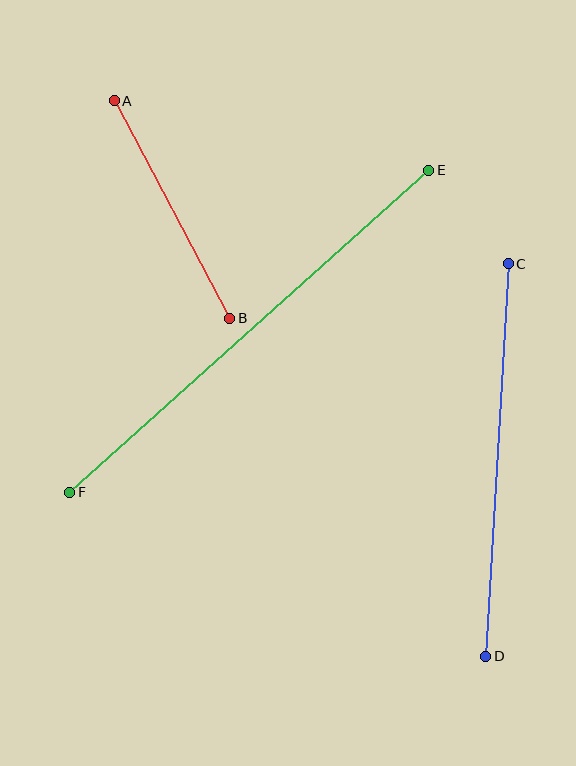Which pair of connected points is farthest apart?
Points E and F are farthest apart.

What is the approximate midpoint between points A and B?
The midpoint is at approximately (172, 209) pixels.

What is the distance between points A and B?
The distance is approximately 246 pixels.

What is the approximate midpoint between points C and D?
The midpoint is at approximately (497, 460) pixels.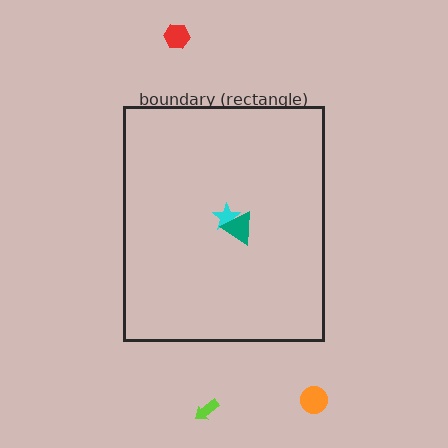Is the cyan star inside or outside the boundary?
Inside.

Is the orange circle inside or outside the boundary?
Outside.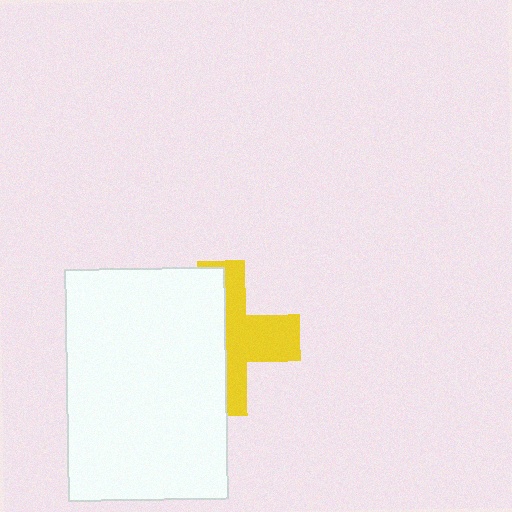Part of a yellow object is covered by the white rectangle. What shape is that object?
It is a cross.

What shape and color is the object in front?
The object in front is a white rectangle.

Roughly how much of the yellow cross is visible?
About half of it is visible (roughly 46%).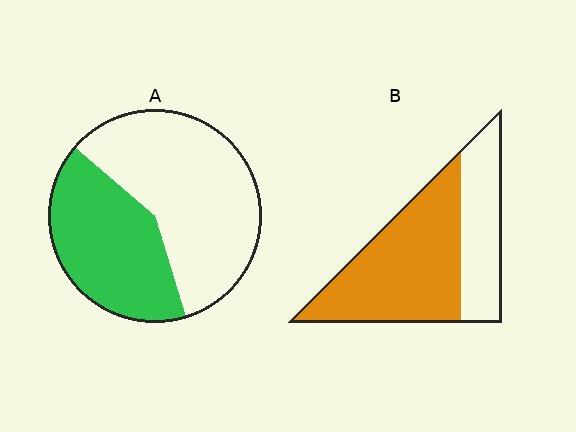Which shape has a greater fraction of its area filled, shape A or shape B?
Shape B.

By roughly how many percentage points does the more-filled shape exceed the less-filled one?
By roughly 25 percentage points (B over A).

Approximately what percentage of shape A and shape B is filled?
A is approximately 40% and B is approximately 65%.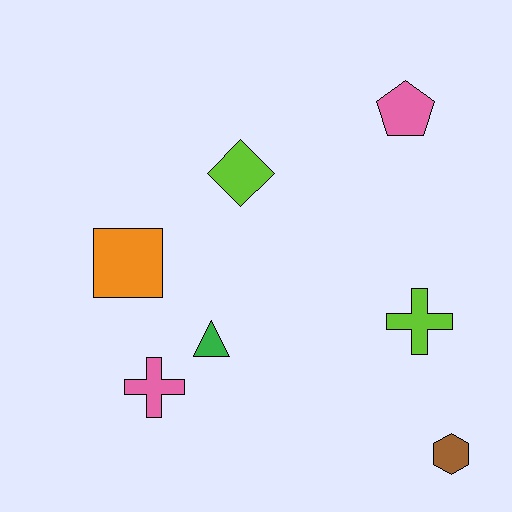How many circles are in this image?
There are no circles.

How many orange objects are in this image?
There is 1 orange object.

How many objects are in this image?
There are 7 objects.